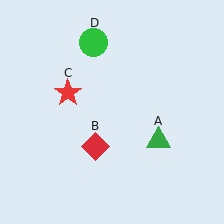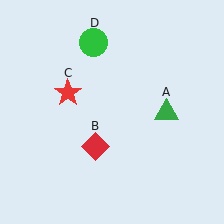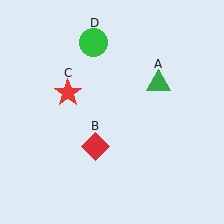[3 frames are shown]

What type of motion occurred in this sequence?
The green triangle (object A) rotated counterclockwise around the center of the scene.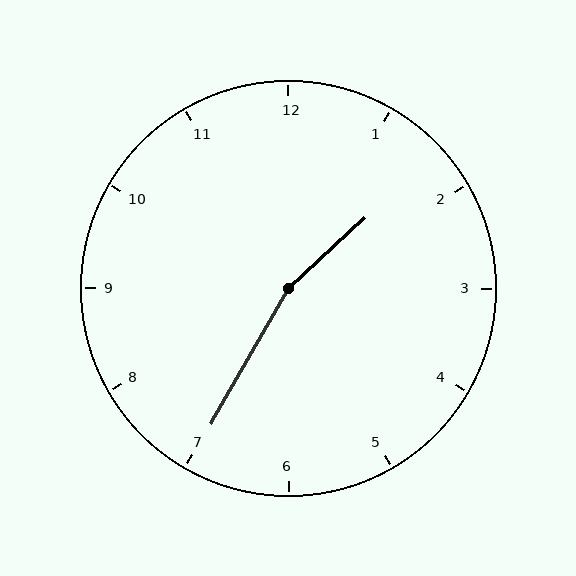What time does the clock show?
1:35.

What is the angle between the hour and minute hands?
Approximately 162 degrees.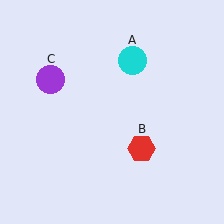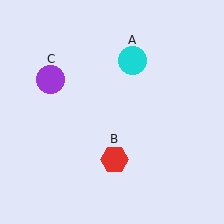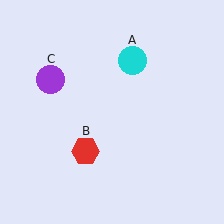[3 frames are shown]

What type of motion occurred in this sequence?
The red hexagon (object B) rotated clockwise around the center of the scene.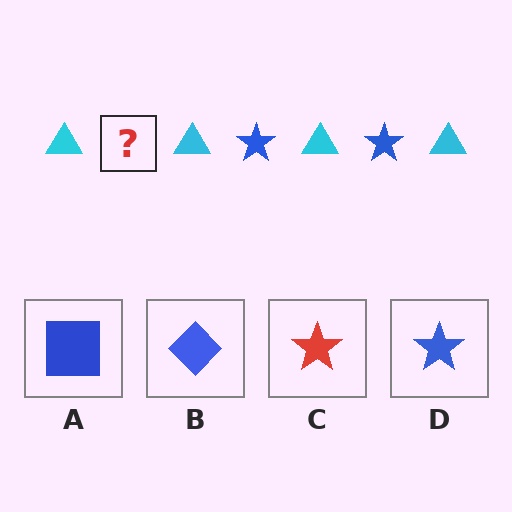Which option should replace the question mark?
Option D.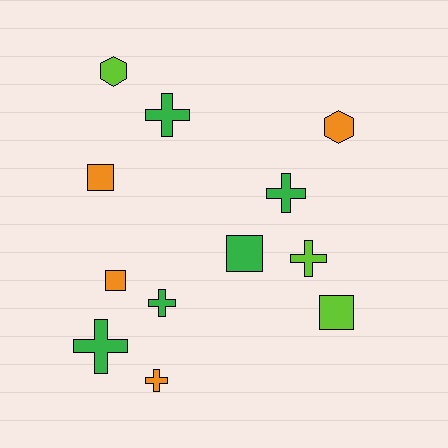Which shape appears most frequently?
Cross, with 6 objects.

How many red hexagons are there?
There are no red hexagons.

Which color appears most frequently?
Green, with 5 objects.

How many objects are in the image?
There are 12 objects.